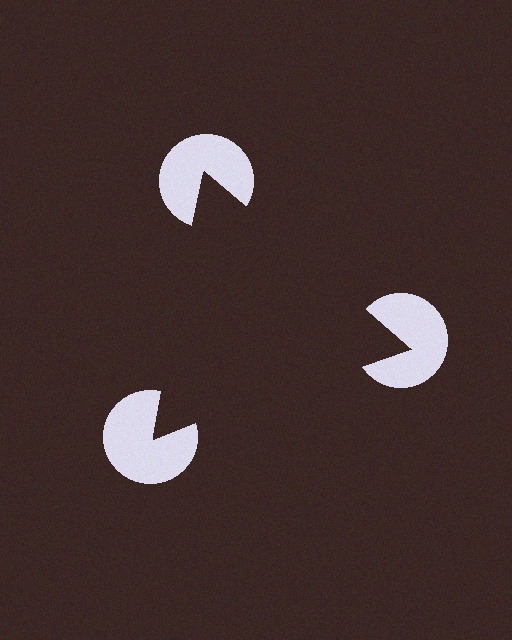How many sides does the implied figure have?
3 sides.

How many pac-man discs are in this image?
There are 3 — one at each vertex of the illusory triangle.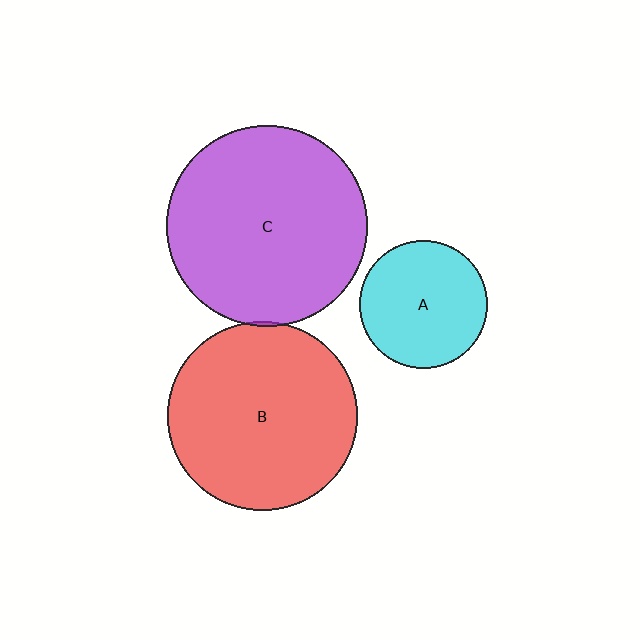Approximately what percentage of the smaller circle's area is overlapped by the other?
Approximately 5%.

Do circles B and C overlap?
Yes.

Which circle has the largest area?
Circle C (purple).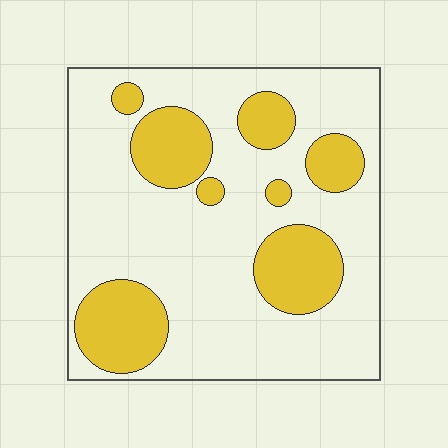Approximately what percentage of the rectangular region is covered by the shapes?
Approximately 25%.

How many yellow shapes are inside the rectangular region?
8.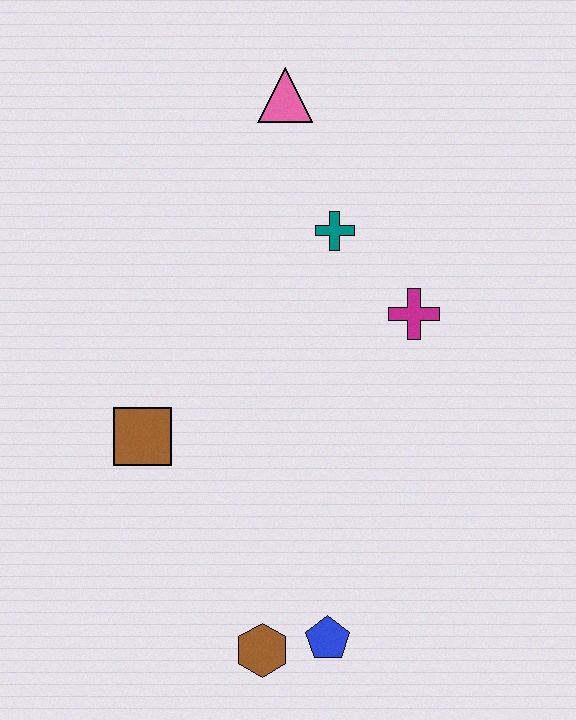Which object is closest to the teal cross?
The magenta cross is closest to the teal cross.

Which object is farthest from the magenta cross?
The brown hexagon is farthest from the magenta cross.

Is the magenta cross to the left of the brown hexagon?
No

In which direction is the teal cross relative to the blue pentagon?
The teal cross is above the blue pentagon.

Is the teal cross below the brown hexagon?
No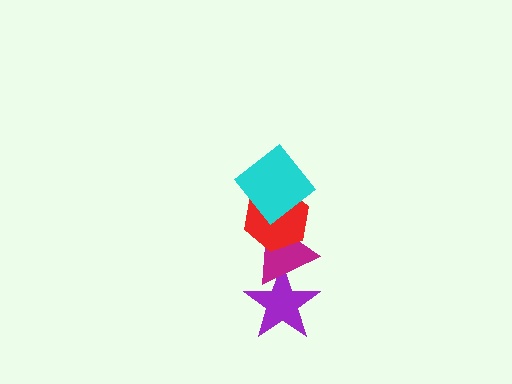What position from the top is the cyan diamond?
The cyan diamond is 1st from the top.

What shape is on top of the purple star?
The magenta triangle is on top of the purple star.